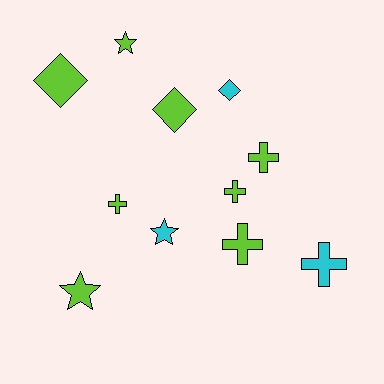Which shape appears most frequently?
Cross, with 5 objects.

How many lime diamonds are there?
There are 2 lime diamonds.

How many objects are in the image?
There are 11 objects.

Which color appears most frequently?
Lime, with 8 objects.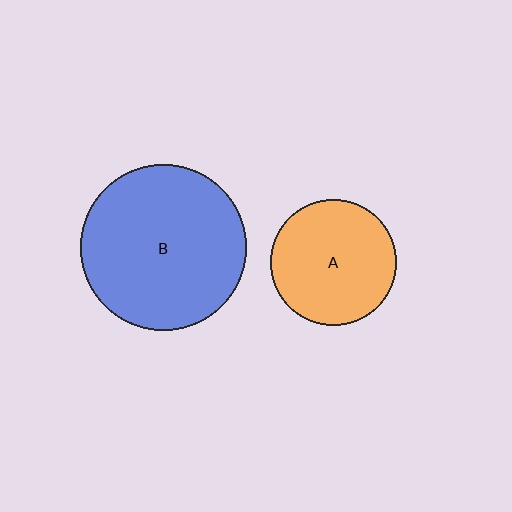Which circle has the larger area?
Circle B (blue).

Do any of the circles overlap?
No, none of the circles overlap.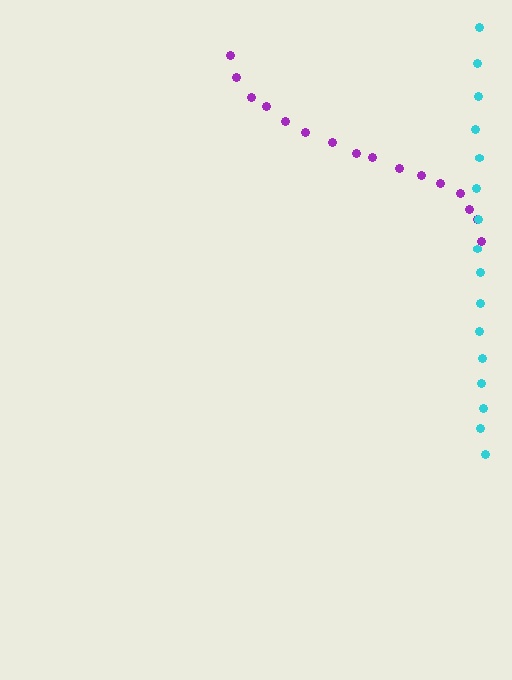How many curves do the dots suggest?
There are 2 distinct paths.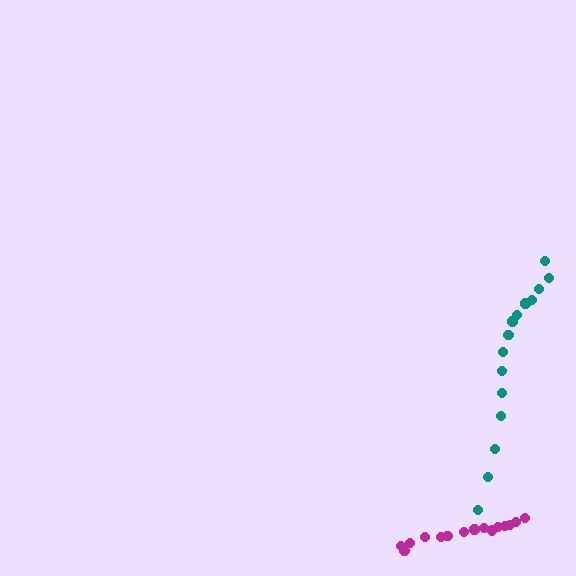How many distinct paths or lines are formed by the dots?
There are 2 distinct paths.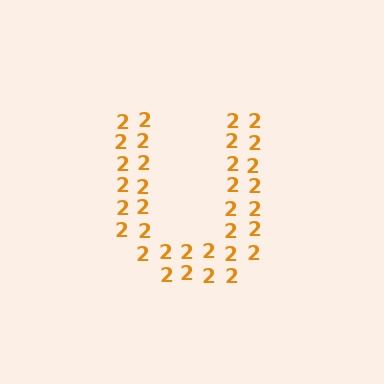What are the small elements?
The small elements are digit 2's.